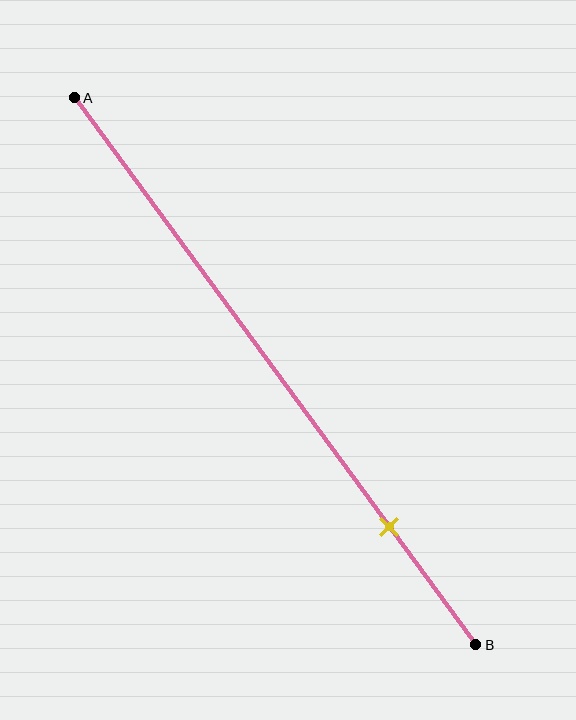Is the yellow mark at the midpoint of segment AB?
No, the mark is at about 80% from A, not at the 50% midpoint.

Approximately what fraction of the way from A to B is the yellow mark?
The yellow mark is approximately 80% of the way from A to B.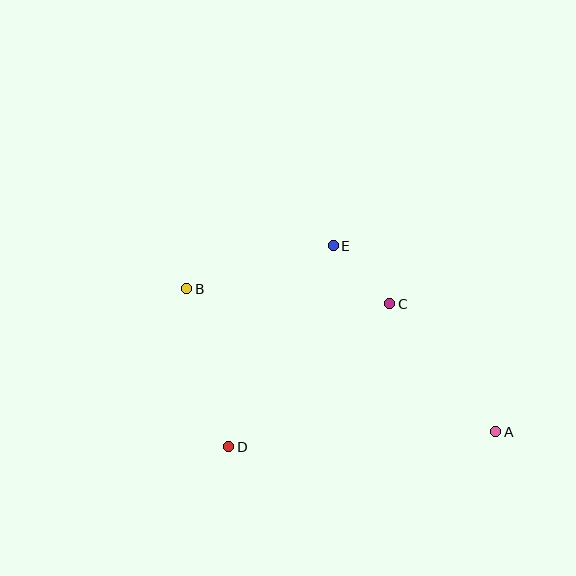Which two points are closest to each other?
Points C and E are closest to each other.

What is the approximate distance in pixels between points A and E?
The distance between A and E is approximately 247 pixels.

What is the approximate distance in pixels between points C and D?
The distance between C and D is approximately 215 pixels.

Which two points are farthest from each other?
Points A and B are farthest from each other.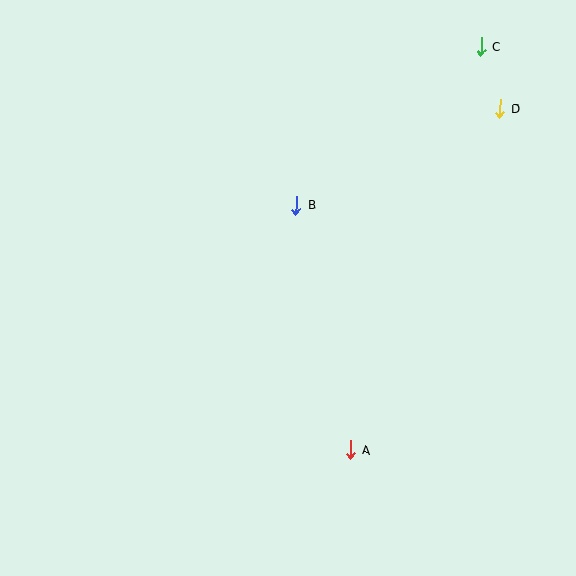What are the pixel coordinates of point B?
Point B is at (296, 206).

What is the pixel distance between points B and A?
The distance between B and A is 250 pixels.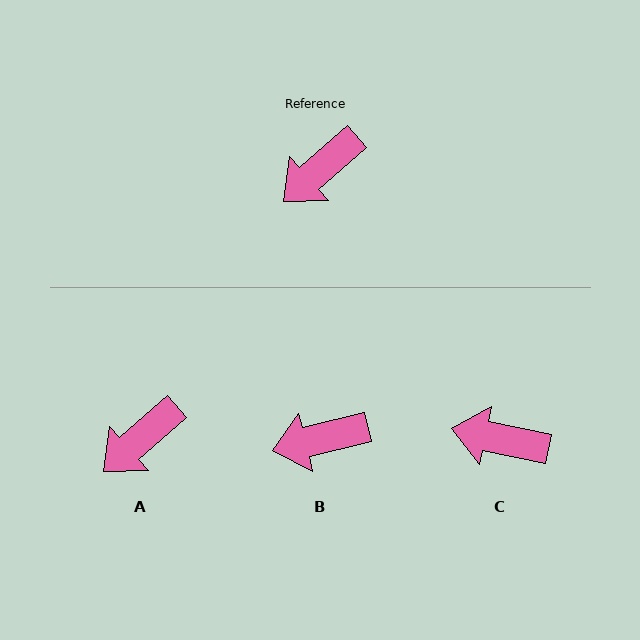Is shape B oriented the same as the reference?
No, it is off by about 28 degrees.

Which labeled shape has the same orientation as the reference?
A.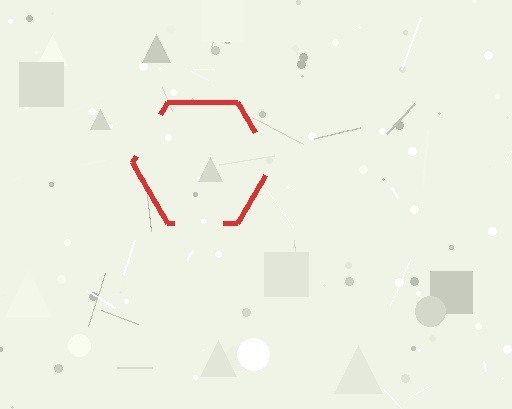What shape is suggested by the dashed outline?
The dashed outline suggests a hexagon.